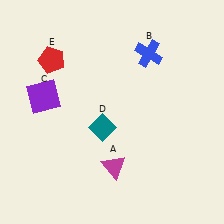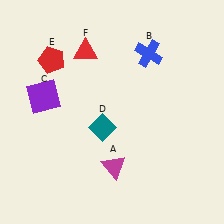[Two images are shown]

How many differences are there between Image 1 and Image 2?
There is 1 difference between the two images.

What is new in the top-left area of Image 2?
A red triangle (F) was added in the top-left area of Image 2.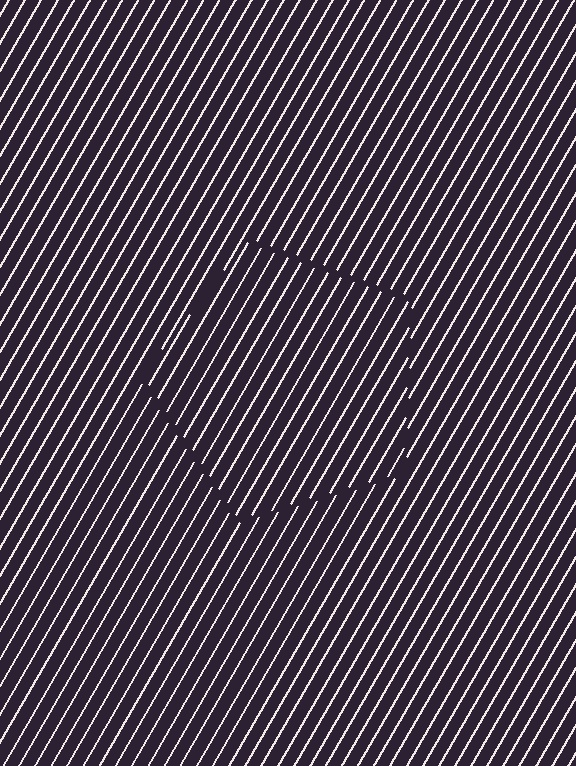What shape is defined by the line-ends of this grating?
An illusory pentagon. The interior of the shape contains the same grating, shifted by half a period — the contour is defined by the phase discontinuity where line-ends from the inner and outer gratings abut.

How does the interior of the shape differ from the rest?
The interior of the shape contains the same grating, shifted by half a period — the contour is defined by the phase discontinuity where line-ends from the inner and outer gratings abut.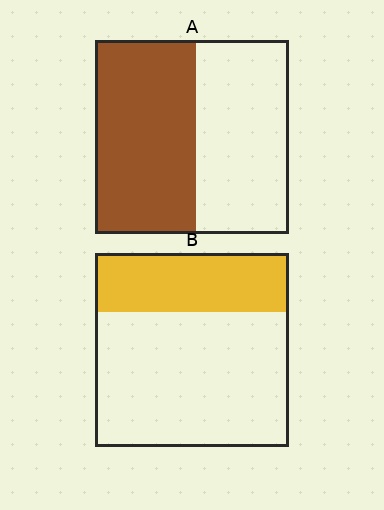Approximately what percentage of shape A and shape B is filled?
A is approximately 50% and B is approximately 30%.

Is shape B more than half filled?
No.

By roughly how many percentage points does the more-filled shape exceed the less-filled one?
By roughly 20 percentage points (A over B).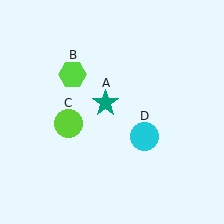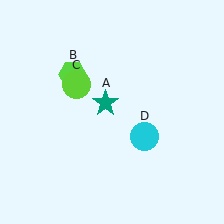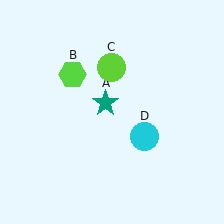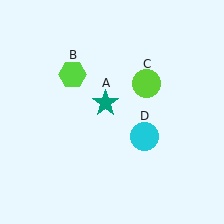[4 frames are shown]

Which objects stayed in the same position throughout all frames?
Teal star (object A) and lime hexagon (object B) and cyan circle (object D) remained stationary.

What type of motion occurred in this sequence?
The lime circle (object C) rotated clockwise around the center of the scene.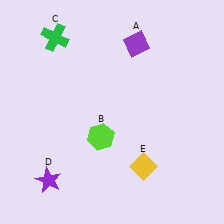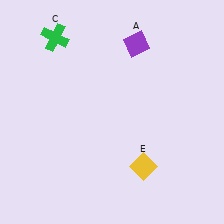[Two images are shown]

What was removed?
The purple star (D), the lime hexagon (B) were removed in Image 2.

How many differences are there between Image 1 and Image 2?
There are 2 differences between the two images.